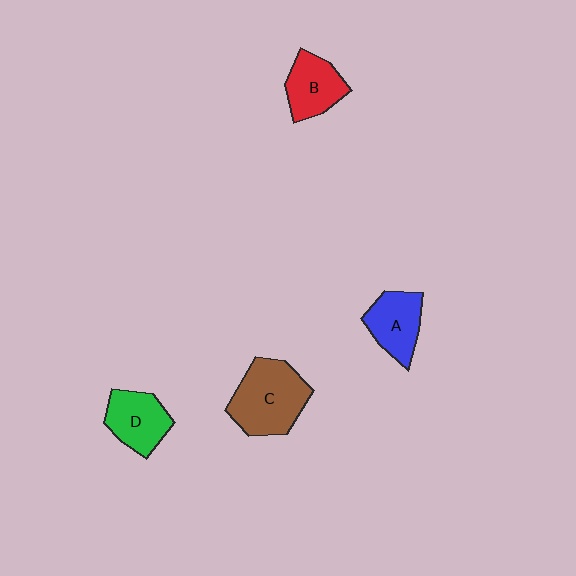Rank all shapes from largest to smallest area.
From largest to smallest: C (brown), D (green), A (blue), B (red).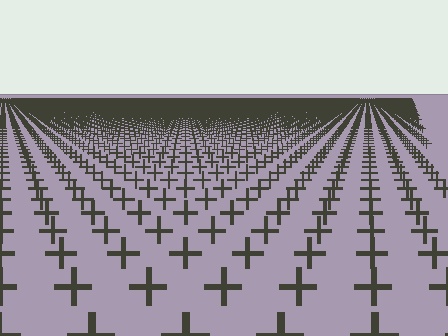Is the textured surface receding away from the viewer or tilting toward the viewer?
The surface is receding away from the viewer. Texture elements get smaller and denser toward the top.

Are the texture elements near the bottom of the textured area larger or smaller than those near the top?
Larger. Near the bottom, elements are closer to the viewer and appear at a bigger on-screen size.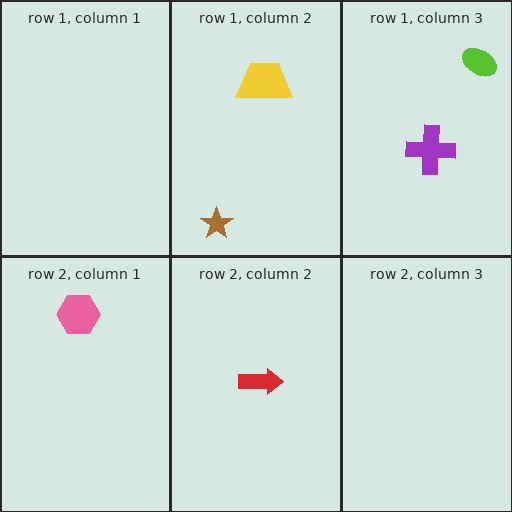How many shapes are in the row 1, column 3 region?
2.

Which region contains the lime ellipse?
The row 1, column 3 region.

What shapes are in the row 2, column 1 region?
The pink hexagon.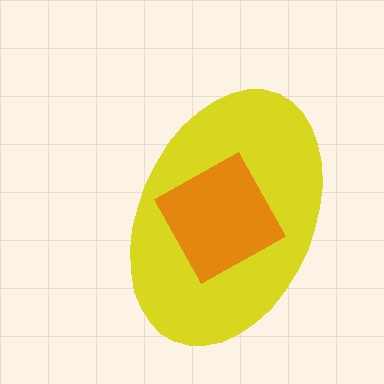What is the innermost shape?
The orange diamond.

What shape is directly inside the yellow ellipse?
The orange diamond.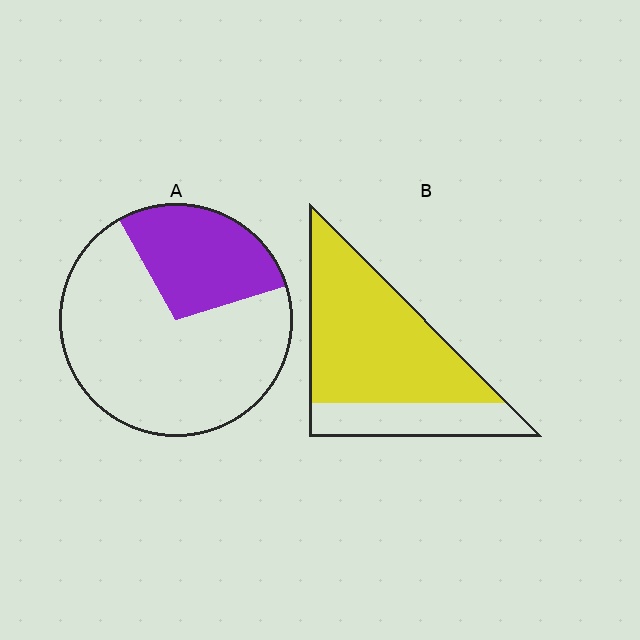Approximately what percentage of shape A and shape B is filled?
A is approximately 30% and B is approximately 75%.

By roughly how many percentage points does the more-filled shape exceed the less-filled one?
By roughly 45 percentage points (B over A).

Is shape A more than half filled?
No.